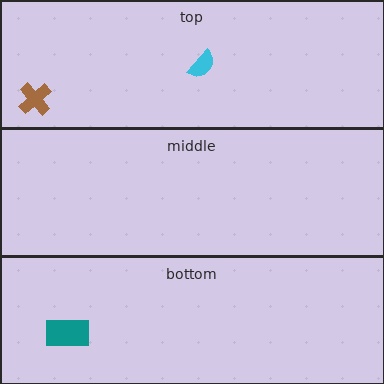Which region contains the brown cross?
The top region.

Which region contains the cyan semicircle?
The top region.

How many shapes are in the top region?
2.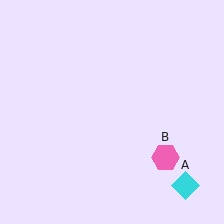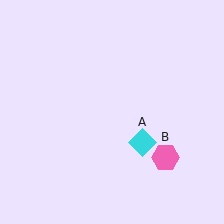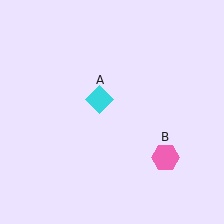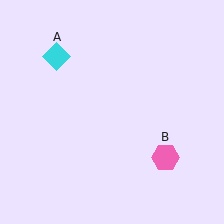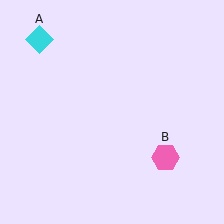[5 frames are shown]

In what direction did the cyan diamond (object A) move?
The cyan diamond (object A) moved up and to the left.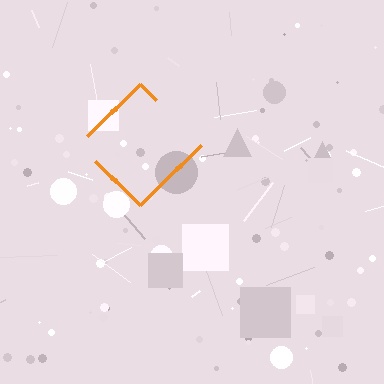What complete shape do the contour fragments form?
The contour fragments form a diamond.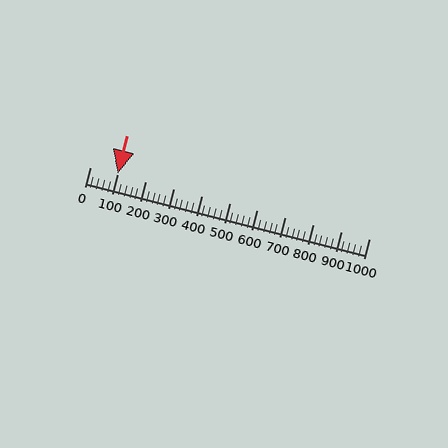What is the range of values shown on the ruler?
The ruler shows values from 0 to 1000.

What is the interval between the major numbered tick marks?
The major tick marks are spaced 100 units apart.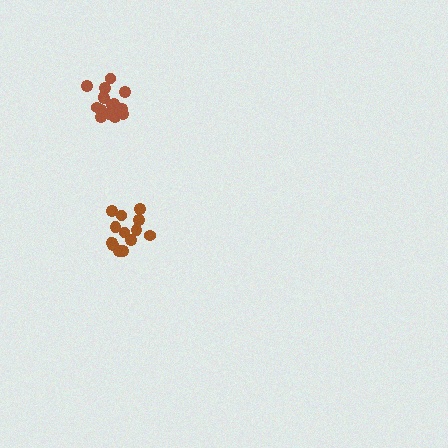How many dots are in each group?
Group 1: 14 dots, Group 2: 16 dots (30 total).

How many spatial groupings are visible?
There are 2 spatial groupings.